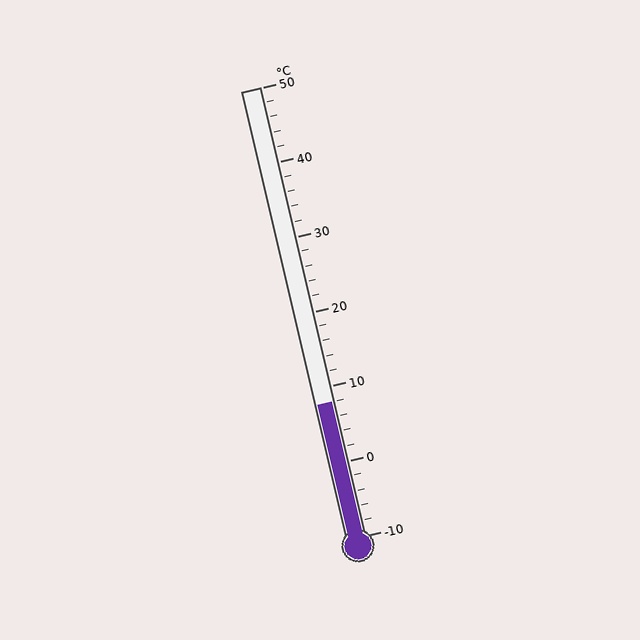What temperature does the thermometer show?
The thermometer shows approximately 8°C.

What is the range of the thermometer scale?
The thermometer scale ranges from -10°C to 50°C.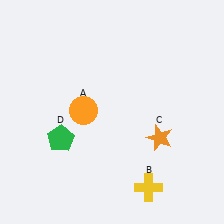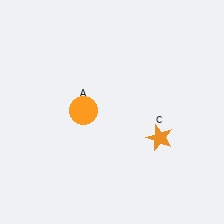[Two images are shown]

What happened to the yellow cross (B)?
The yellow cross (B) was removed in Image 2. It was in the bottom-right area of Image 1.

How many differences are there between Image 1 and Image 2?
There are 2 differences between the two images.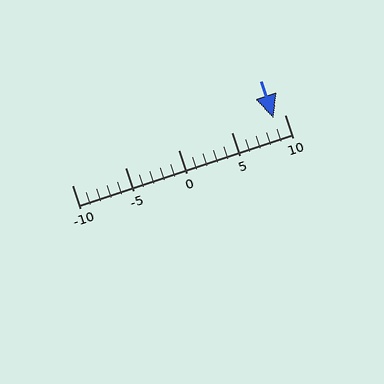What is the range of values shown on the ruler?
The ruler shows values from -10 to 10.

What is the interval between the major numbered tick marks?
The major tick marks are spaced 5 units apart.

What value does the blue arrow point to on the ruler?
The blue arrow points to approximately 9.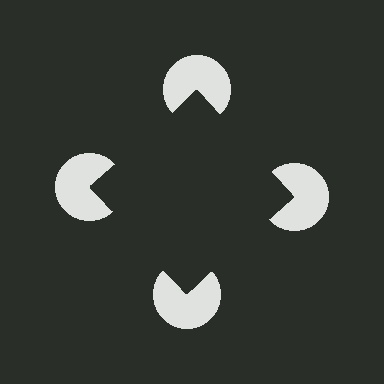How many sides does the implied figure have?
4 sides.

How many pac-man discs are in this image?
There are 4 — one at each vertex of the illusory square.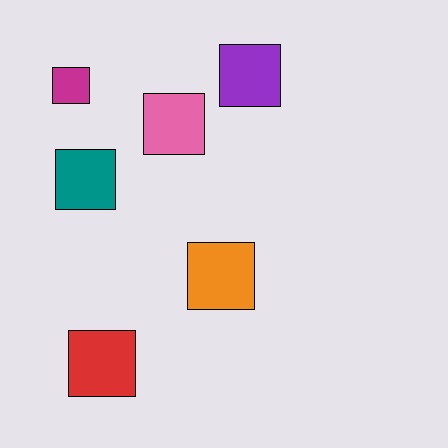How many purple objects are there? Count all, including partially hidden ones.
There is 1 purple object.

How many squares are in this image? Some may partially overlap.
There are 6 squares.